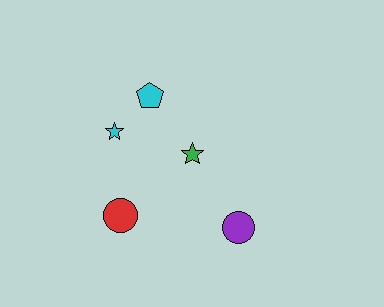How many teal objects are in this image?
There are no teal objects.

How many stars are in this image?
There are 2 stars.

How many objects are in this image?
There are 5 objects.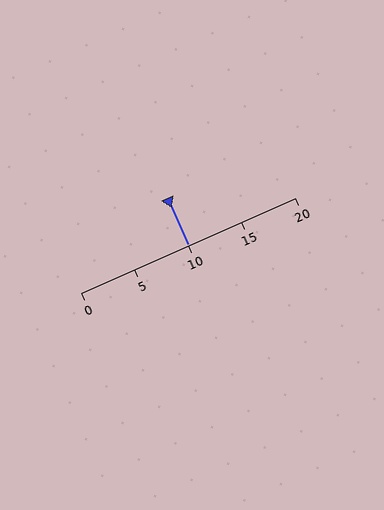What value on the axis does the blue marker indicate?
The marker indicates approximately 10.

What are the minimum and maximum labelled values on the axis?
The axis runs from 0 to 20.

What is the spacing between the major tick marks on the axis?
The major ticks are spaced 5 apart.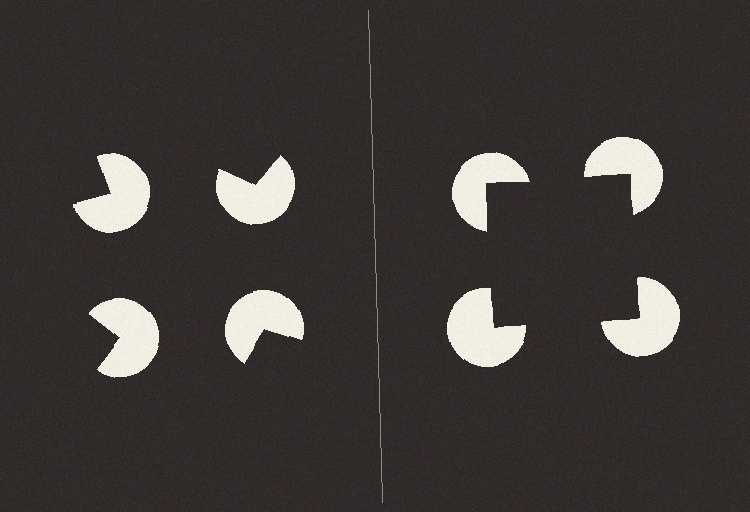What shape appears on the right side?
An illusory square.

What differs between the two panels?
The pac-man discs are positioned identically on both sides; only the wedge orientations differ. On the right they align to a square; on the left they are misaligned.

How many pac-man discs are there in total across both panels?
8 — 4 on each side.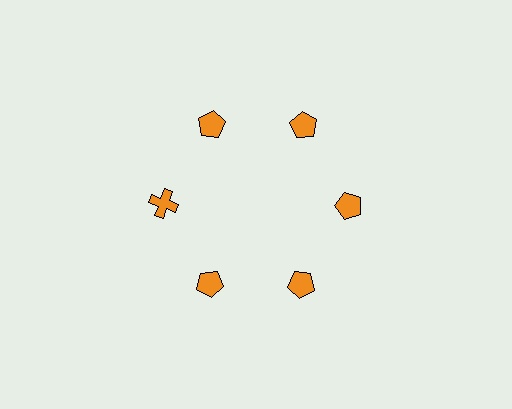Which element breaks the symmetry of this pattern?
The orange cross at roughly the 9 o'clock position breaks the symmetry. All other shapes are orange pentagons.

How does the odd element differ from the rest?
It has a different shape: cross instead of pentagon.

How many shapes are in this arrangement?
There are 6 shapes arranged in a ring pattern.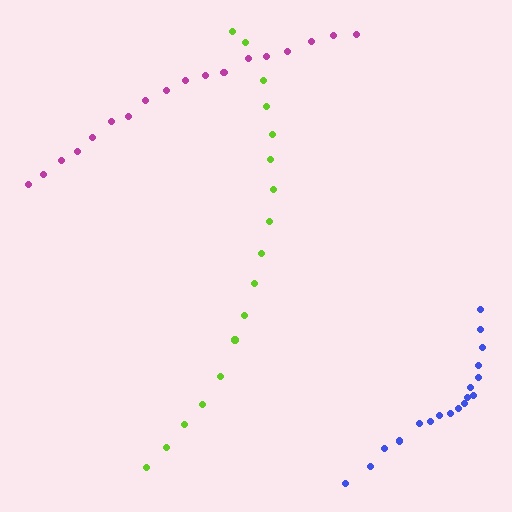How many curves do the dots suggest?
There are 3 distinct paths.